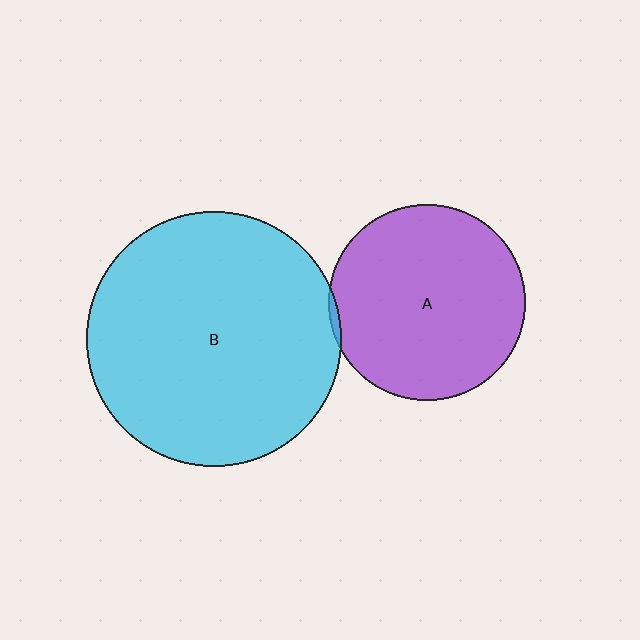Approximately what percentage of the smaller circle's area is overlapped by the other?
Approximately 5%.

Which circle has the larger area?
Circle B (cyan).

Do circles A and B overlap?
Yes.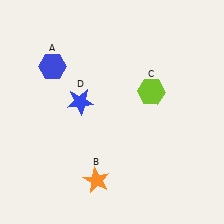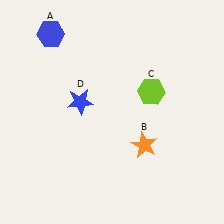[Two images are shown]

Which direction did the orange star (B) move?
The orange star (B) moved right.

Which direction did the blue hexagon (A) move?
The blue hexagon (A) moved up.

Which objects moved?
The objects that moved are: the blue hexagon (A), the orange star (B).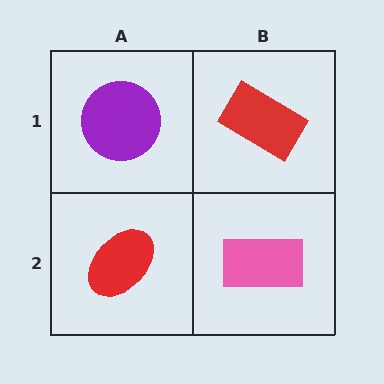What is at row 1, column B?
A red rectangle.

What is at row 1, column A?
A purple circle.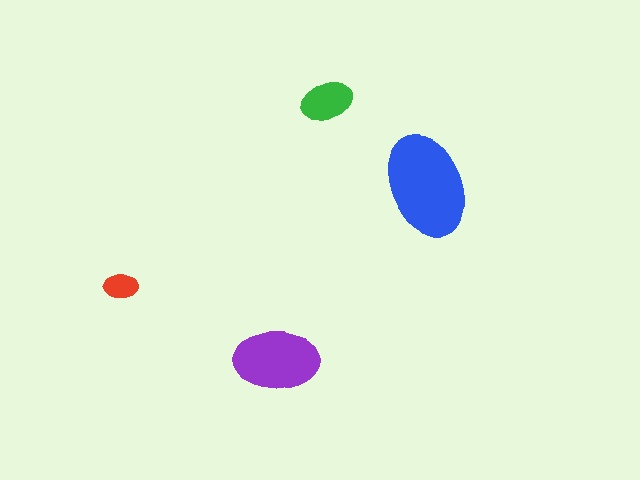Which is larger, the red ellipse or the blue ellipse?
The blue one.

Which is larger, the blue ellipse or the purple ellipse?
The blue one.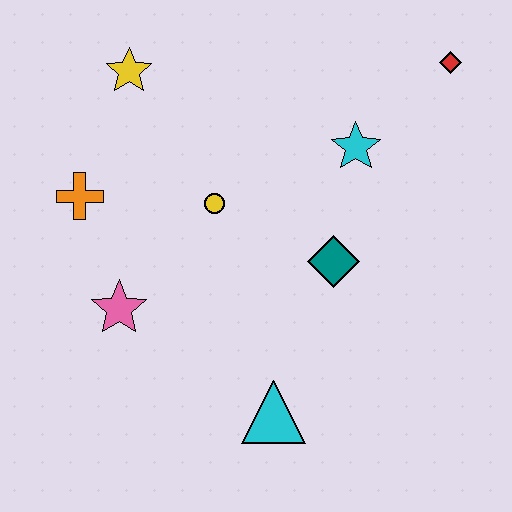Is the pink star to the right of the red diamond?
No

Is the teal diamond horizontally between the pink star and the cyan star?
Yes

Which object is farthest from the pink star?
The red diamond is farthest from the pink star.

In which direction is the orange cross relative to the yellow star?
The orange cross is below the yellow star.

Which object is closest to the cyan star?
The teal diamond is closest to the cyan star.